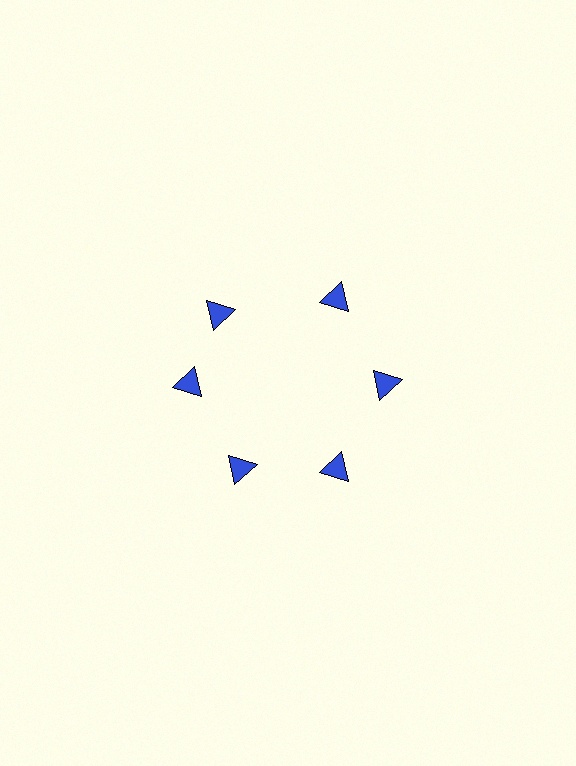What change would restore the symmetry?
The symmetry would be restored by rotating it back into even spacing with its neighbors so that all 6 triangles sit at equal angles and equal distance from the center.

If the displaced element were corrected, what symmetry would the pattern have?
It would have 6-fold rotational symmetry — the pattern would map onto itself every 60 degrees.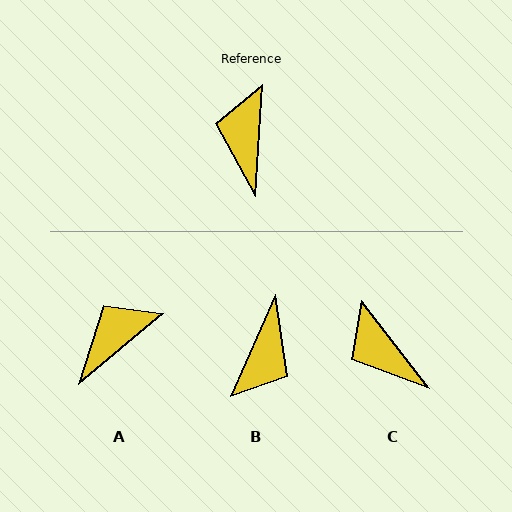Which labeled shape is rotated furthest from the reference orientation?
B, about 159 degrees away.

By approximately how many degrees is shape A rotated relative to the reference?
Approximately 47 degrees clockwise.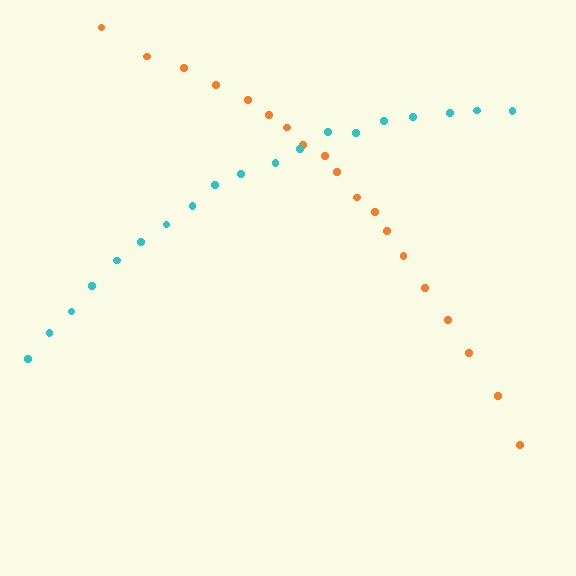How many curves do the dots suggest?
There are 2 distinct paths.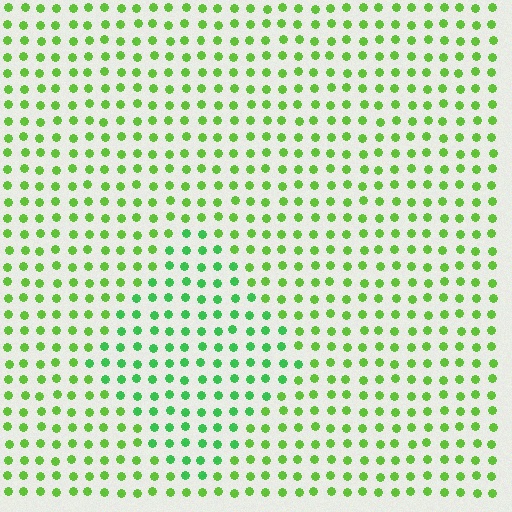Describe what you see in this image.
The image is filled with small lime elements in a uniform arrangement. A diamond-shaped region is visible where the elements are tinted to a slightly different hue, forming a subtle color boundary.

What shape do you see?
I see a diamond.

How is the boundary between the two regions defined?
The boundary is defined purely by a slight shift in hue (about 27 degrees). Spacing, size, and orientation are identical on both sides.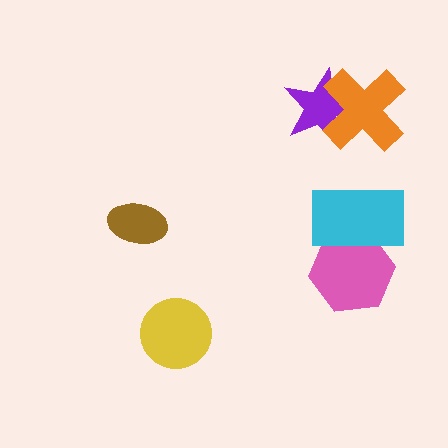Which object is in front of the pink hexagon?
The cyan rectangle is in front of the pink hexagon.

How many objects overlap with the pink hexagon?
1 object overlaps with the pink hexagon.